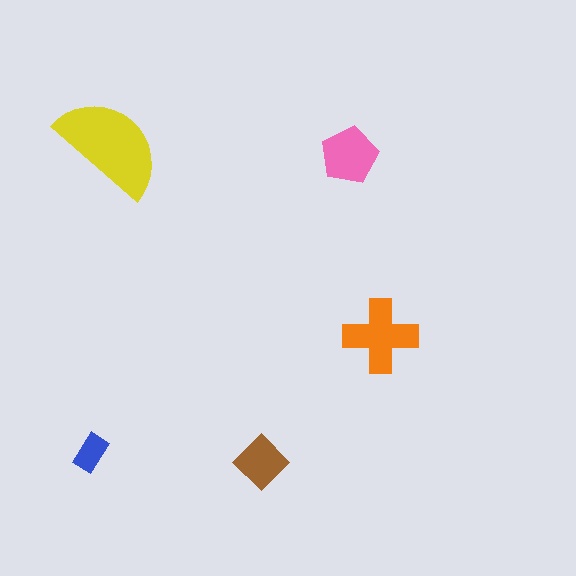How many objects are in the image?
There are 5 objects in the image.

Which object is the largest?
The yellow semicircle.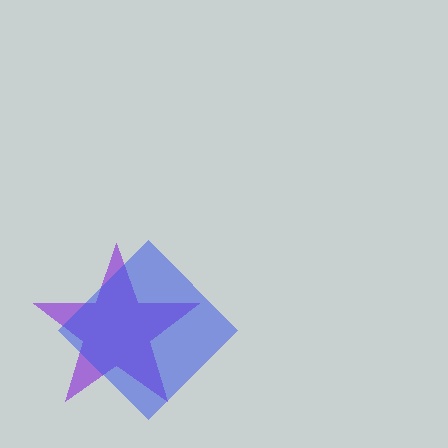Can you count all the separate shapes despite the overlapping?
Yes, there are 2 separate shapes.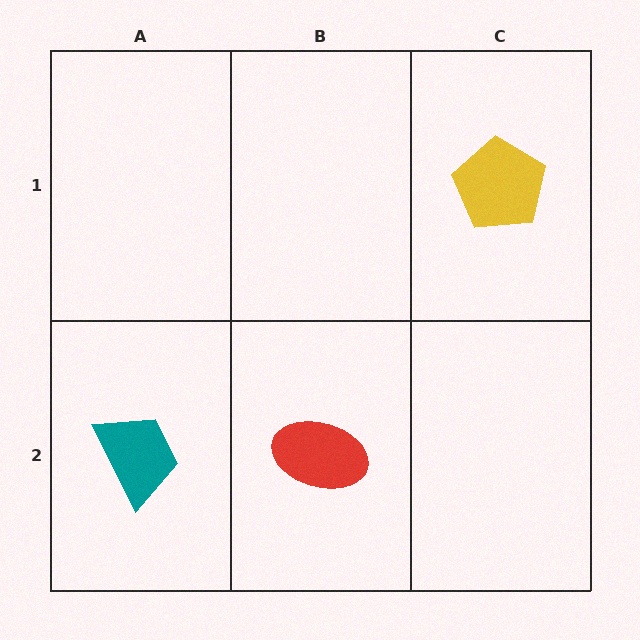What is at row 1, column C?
A yellow pentagon.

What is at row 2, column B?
A red ellipse.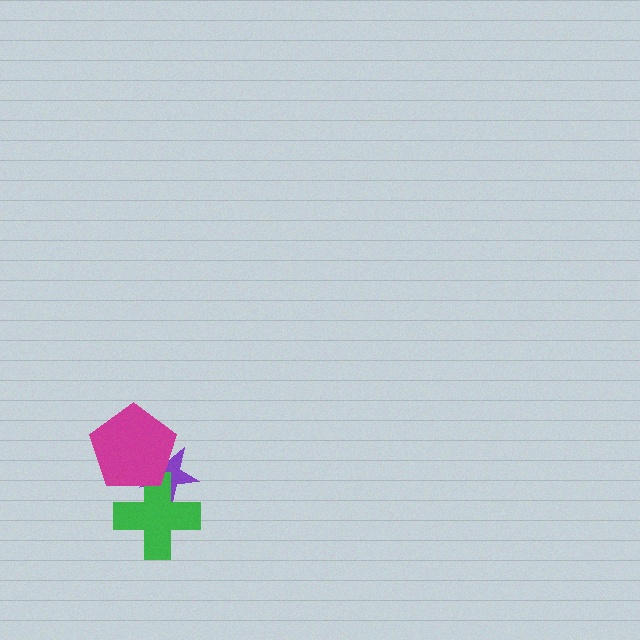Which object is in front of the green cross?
The magenta pentagon is in front of the green cross.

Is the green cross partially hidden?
Yes, it is partially covered by another shape.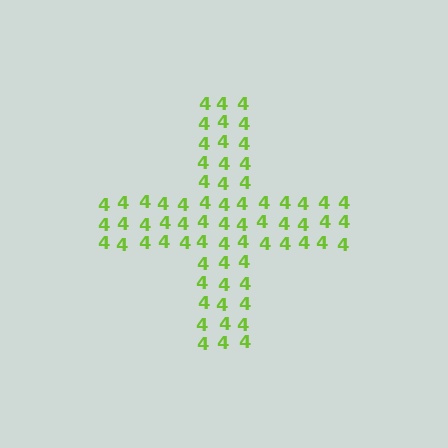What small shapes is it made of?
It is made of small digit 4's.